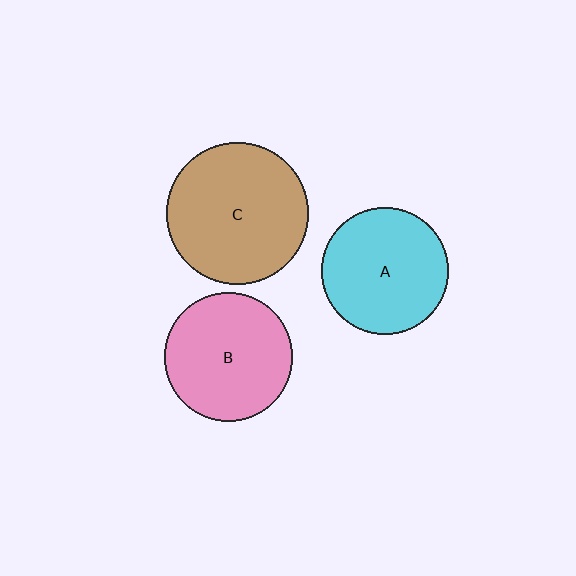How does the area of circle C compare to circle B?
Approximately 1.2 times.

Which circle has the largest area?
Circle C (brown).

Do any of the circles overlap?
No, none of the circles overlap.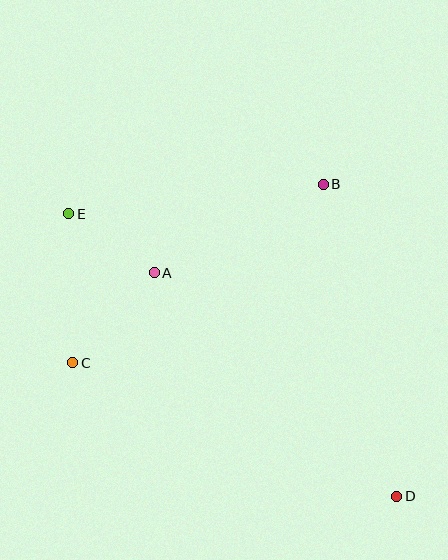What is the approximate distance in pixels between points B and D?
The distance between B and D is approximately 321 pixels.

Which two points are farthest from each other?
Points D and E are farthest from each other.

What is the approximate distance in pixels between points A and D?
The distance between A and D is approximately 330 pixels.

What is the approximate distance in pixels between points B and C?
The distance between B and C is approximately 308 pixels.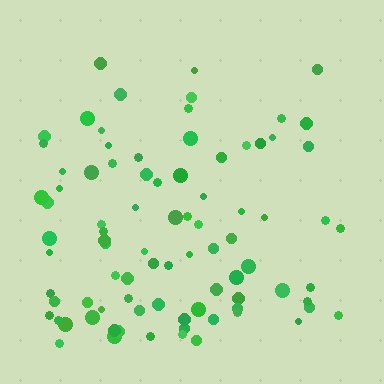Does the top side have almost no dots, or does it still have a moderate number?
Still a moderate number, just noticeably fewer than the bottom.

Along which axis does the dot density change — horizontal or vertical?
Vertical.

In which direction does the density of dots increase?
From top to bottom, with the bottom side densest.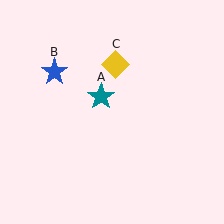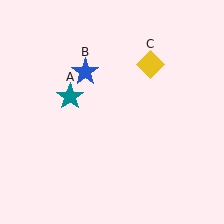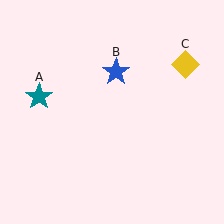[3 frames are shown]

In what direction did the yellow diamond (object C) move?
The yellow diamond (object C) moved right.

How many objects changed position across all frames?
3 objects changed position: teal star (object A), blue star (object B), yellow diamond (object C).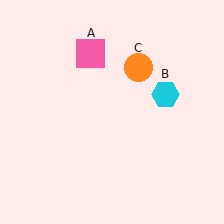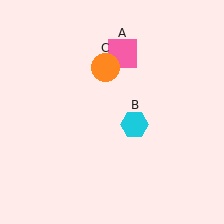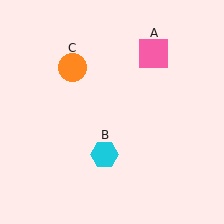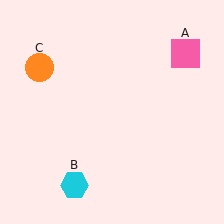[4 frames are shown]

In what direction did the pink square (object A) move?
The pink square (object A) moved right.